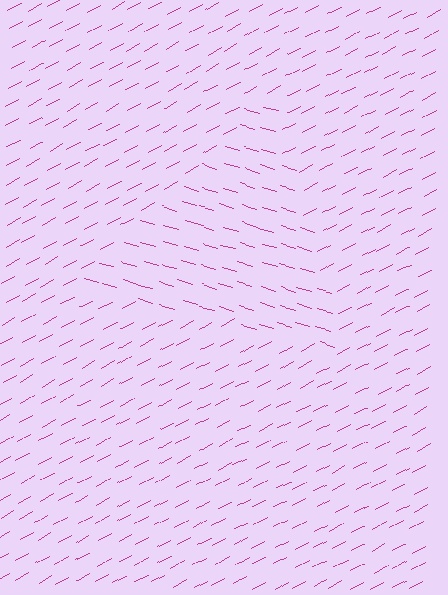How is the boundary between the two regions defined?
The boundary is defined purely by a change in line orientation (approximately 45 degrees difference). All lines are the same color and thickness.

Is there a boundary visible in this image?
Yes, there is a texture boundary formed by a change in line orientation.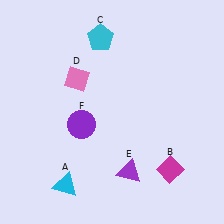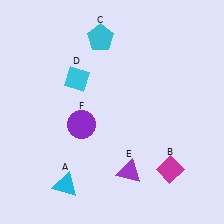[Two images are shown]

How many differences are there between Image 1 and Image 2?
There is 1 difference between the two images.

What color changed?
The diamond (D) changed from pink in Image 1 to cyan in Image 2.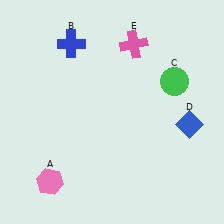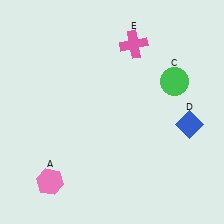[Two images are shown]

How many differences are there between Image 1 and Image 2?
There is 1 difference between the two images.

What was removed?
The blue cross (B) was removed in Image 2.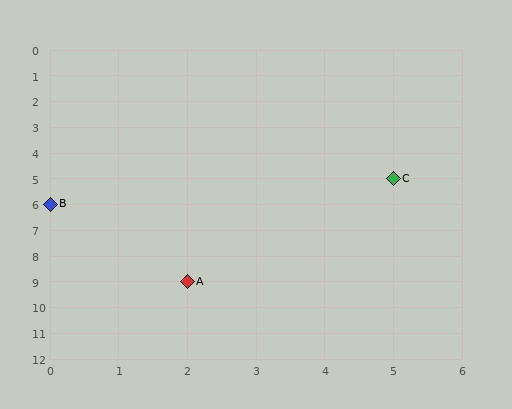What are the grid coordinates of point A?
Point A is at grid coordinates (2, 9).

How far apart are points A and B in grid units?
Points A and B are 2 columns and 3 rows apart (about 3.6 grid units diagonally).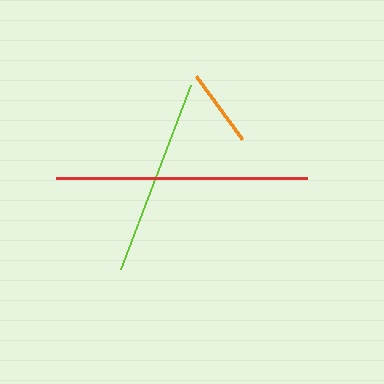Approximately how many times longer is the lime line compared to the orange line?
The lime line is approximately 2.5 times the length of the orange line.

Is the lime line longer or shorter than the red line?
The red line is longer than the lime line.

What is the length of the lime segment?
The lime segment is approximately 196 pixels long.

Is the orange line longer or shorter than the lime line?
The lime line is longer than the orange line.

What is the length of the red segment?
The red segment is approximately 251 pixels long.